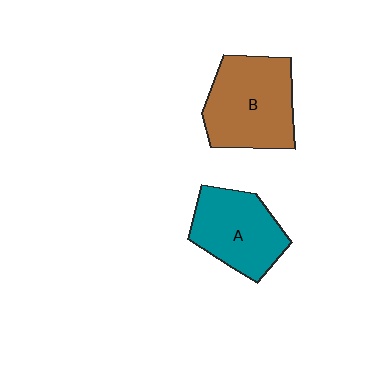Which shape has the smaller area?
Shape A (teal).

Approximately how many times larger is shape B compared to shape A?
Approximately 1.2 times.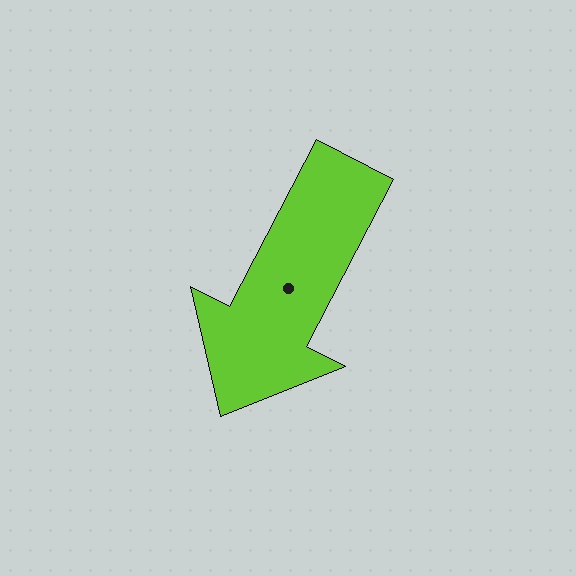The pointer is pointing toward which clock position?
Roughly 7 o'clock.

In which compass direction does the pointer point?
Southwest.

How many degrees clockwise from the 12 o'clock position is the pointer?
Approximately 208 degrees.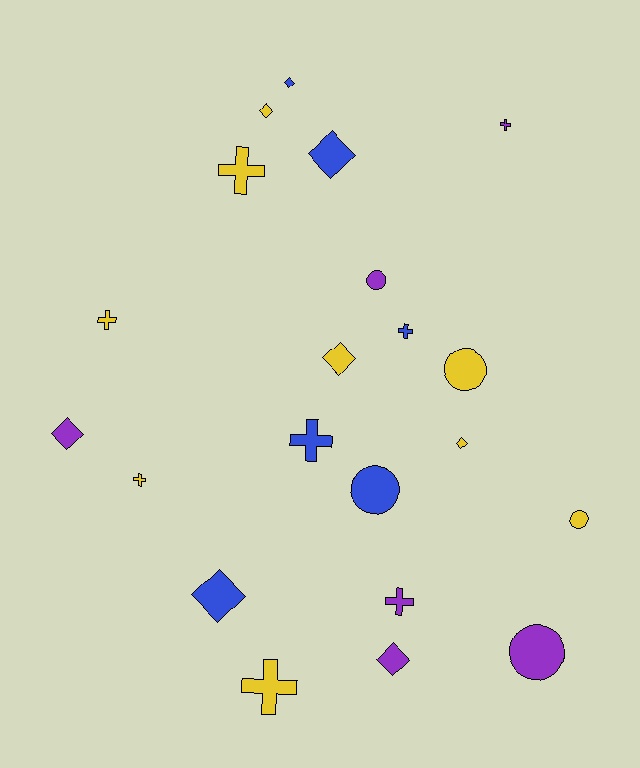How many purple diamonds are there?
There are 2 purple diamonds.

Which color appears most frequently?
Yellow, with 9 objects.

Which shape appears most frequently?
Diamond, with 8 objects.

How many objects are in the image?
There are 21 objects.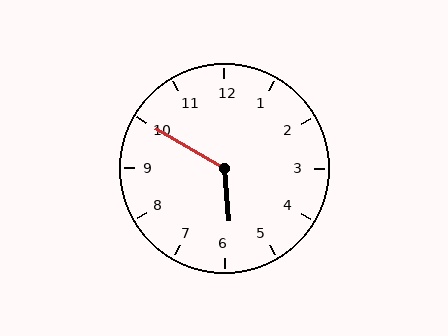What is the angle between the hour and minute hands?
Approximately 125 degrees.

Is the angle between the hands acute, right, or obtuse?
It is obtuse.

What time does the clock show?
5:50.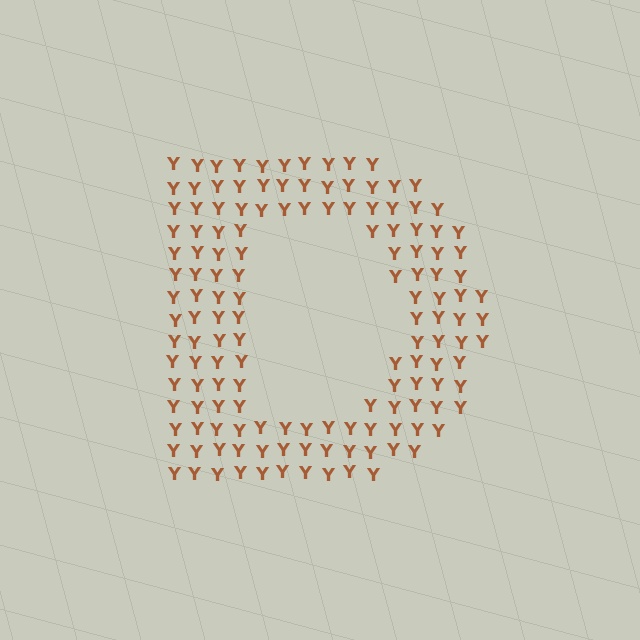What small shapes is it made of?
It is made of small letter Y's.